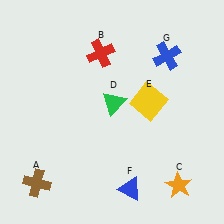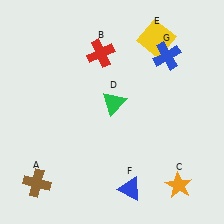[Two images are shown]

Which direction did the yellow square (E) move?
The yellow square (E) moved up.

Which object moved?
The yellow square (E) moved up.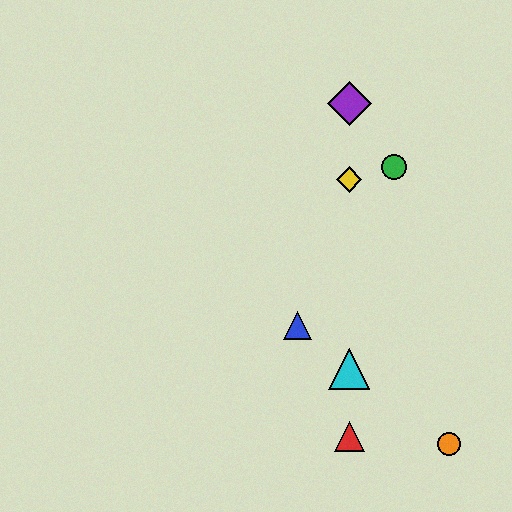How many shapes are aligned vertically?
4 shapes (the red triangle, the yellow diamond, the purple diamond, the cyan triangle) are aligned vertically.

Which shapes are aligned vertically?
The red triangle, the yellow diamond, the purple diamond, the cyan triangle are aligned vertically.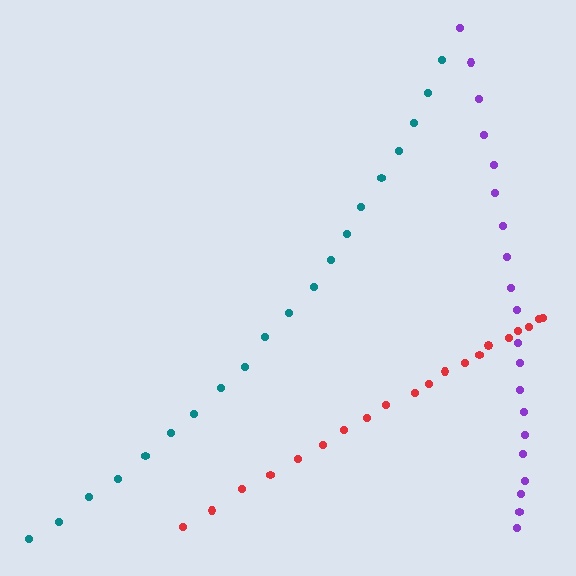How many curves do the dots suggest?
There are 3 distinct paths.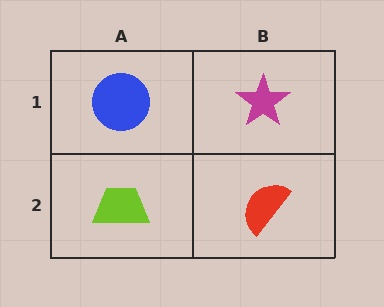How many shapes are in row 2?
2 shapes.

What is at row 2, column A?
A lime trapezoid.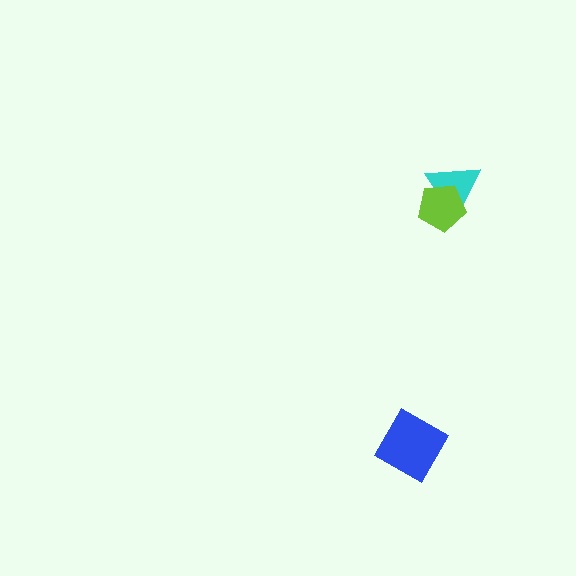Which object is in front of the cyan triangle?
The lime pentagon is in front of the cyan triangle.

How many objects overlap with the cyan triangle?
1 object overlaps with the cyan triangle.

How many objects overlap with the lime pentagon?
1 object overlaps with the lime pentagon.